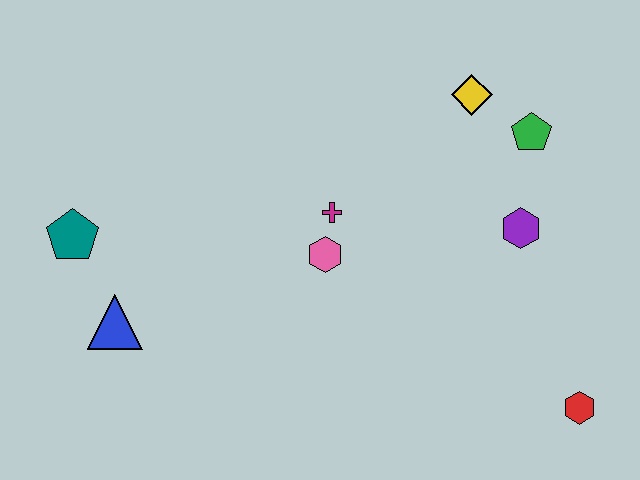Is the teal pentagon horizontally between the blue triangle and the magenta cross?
No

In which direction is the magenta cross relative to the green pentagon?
The magenta cross is to the left of the green pentagon.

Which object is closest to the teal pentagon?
The blue triangle is closest to the teal pentagon.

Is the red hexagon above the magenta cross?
No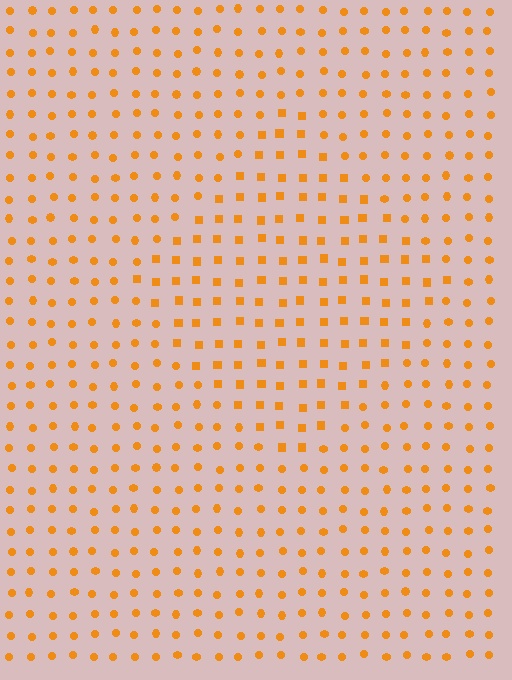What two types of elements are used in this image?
The image uses squares inside the diamond region and circles outside it.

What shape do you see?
I see a diamond.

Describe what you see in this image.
The image is filled with small orange elements arranged in a uniform grid. A diamond-shaped region contains squares, while the surrounding area contains circles. The boundary is defined purely by the change in element shape.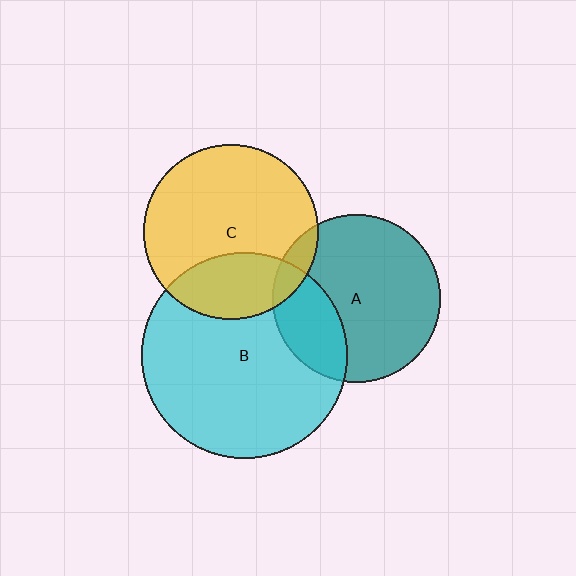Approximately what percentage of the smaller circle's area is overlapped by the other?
Approximately 10%.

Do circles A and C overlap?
Yes.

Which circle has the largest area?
Circle B (cyan).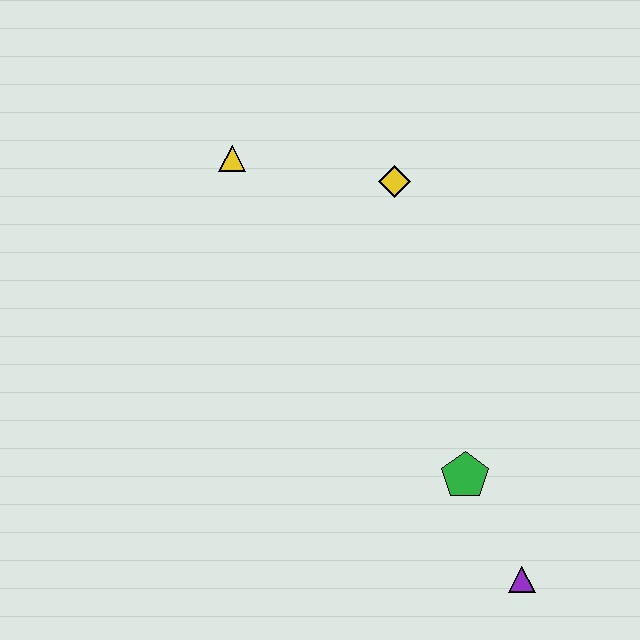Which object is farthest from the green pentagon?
The yellow triangle is farthest from the green pentagon.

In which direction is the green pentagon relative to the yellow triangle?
The green pentagon is below the yellow triangle.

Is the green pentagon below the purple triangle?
No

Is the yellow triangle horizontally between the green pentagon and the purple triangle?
No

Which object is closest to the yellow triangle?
The yellow diamond is closest to the yellow triangle.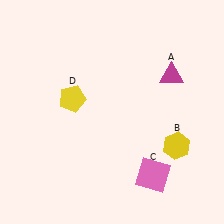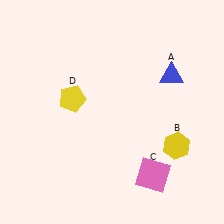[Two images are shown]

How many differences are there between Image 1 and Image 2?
There is 1 difference between the two images.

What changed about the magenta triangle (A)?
In Image 1, A is magenta. In Image 2, it changed to blue.